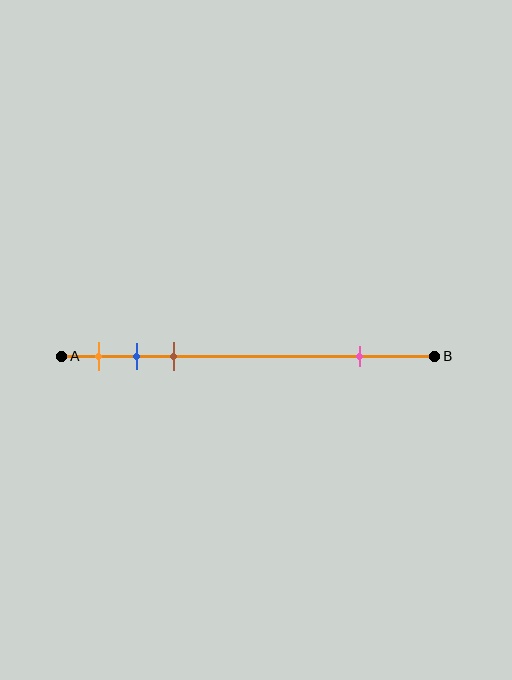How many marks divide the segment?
There are 4 marks dividing the segment.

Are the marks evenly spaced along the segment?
No, the marks are not evenly spaced.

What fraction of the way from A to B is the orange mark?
The orange mark is approximately 10% (0.1) of the way from A to B.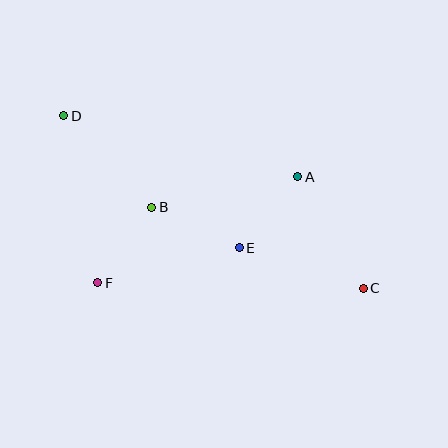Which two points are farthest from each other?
Points C and D are farthest from each other.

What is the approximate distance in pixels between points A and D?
The distance between A and D is approximately 242 pixels.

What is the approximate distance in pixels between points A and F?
The distance between A and F is approximately 226 pixels.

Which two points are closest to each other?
Points A and E are closest to each other.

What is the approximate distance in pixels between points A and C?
The distance between A and C is approximately 129 pixels.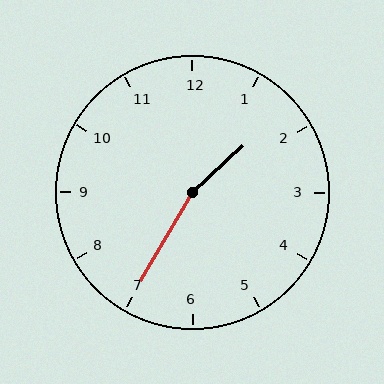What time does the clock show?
1:35.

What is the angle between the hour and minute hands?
Approximately 162 degrees.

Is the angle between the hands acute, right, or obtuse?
It is obtuse.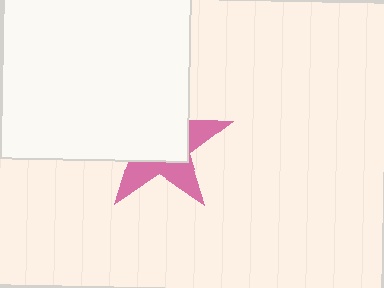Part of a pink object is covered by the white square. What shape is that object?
It is a star.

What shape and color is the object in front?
The object in front is a white square.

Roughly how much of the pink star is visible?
A small part of it is visible (roughly 38%).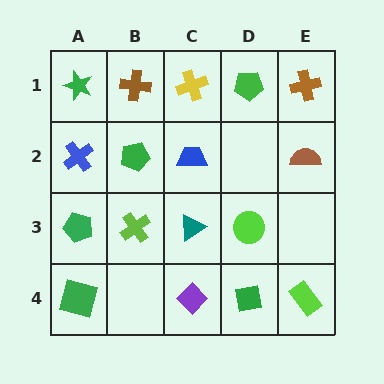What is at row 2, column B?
A green pentagon.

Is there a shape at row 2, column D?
No, that cell is empty.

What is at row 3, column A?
A green pentagon.